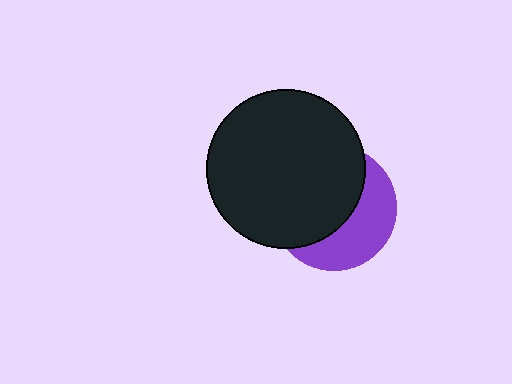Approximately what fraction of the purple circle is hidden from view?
Roughly 59% of the purple circle is hidden behind the black circle.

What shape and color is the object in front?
The object in front is a black circle.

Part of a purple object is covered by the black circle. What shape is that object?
It is a circle.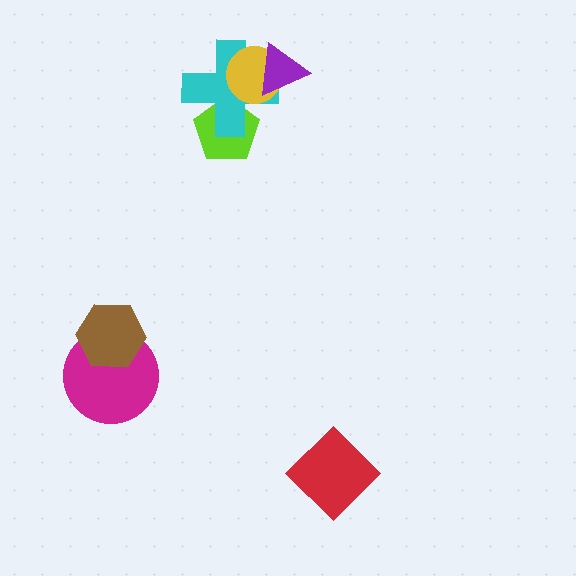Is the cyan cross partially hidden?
Yes, it is partially covered by another shape.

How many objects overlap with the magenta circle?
1 object overlaps with the magenta circle.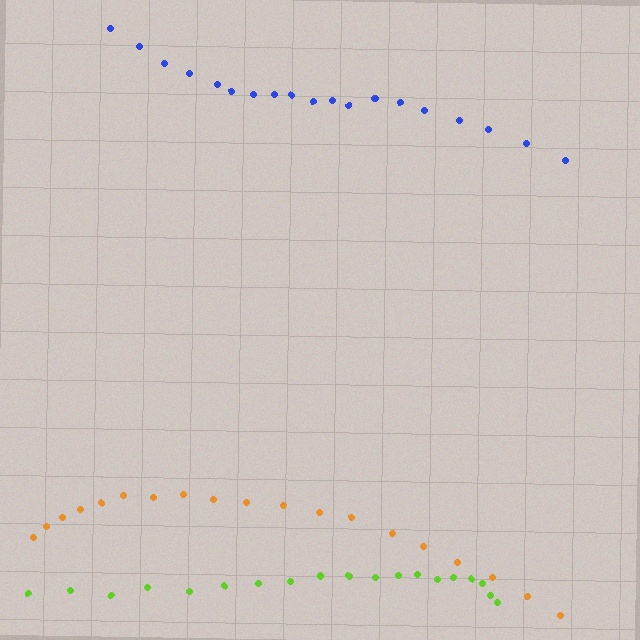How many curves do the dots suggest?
There are 3 distinct paths.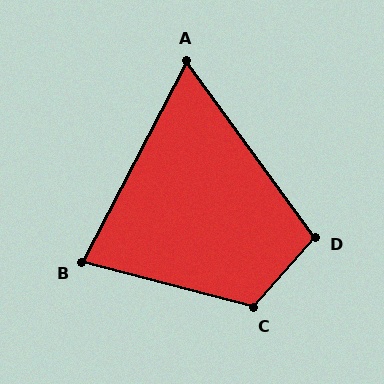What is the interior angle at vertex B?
Approximately 77 degrees (acute).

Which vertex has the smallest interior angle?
A, at approximately 64 degrees.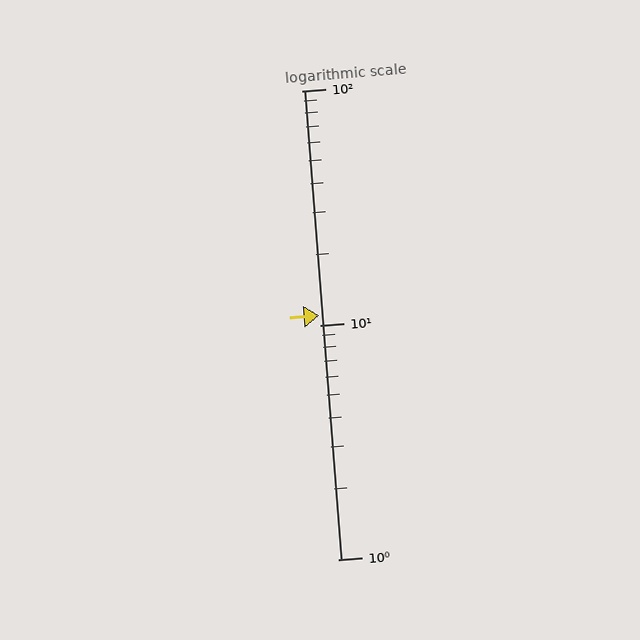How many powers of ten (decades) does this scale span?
The scale spans 2 decades, from 1 to 100.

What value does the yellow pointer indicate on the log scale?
The pointer indicates approximately 11.